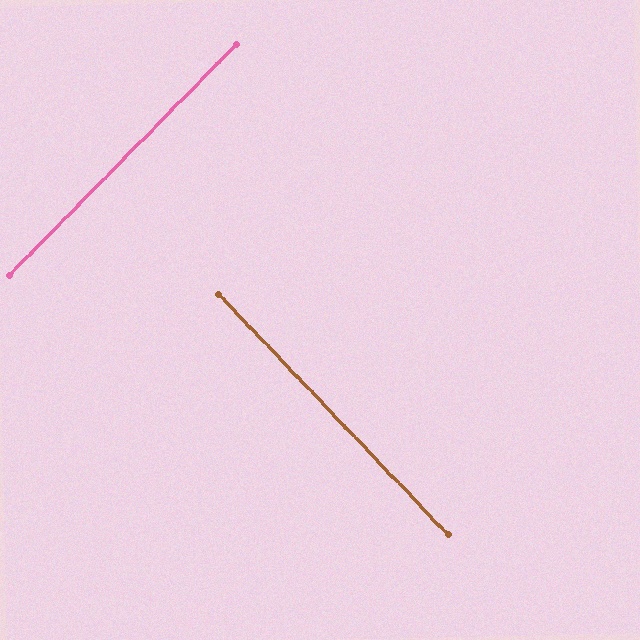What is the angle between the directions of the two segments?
Approximately 88 degrees.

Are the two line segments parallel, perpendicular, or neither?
Perpendicular — they meet at approximately 88°.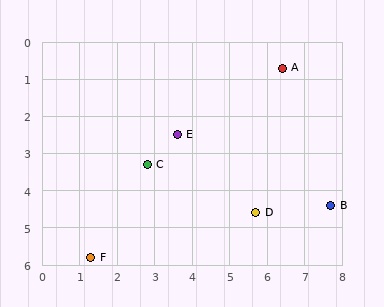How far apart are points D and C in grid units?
Points D and C are about 3.2 grid units apart.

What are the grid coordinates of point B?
Point B is at approximately (7.7, 4.4).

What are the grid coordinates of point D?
Point D is at approximately (5.7, 4.6).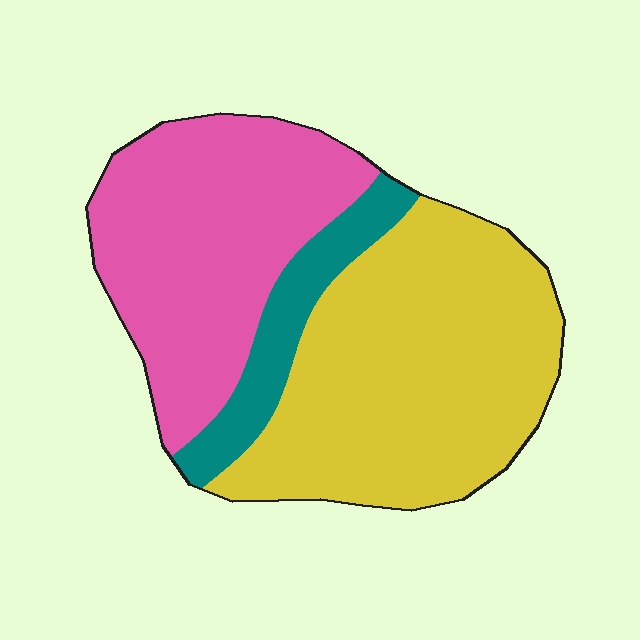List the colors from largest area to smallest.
From largest to smallest: yellow, pink, teal.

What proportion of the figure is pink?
Pink takes up between a third and a half of the figure.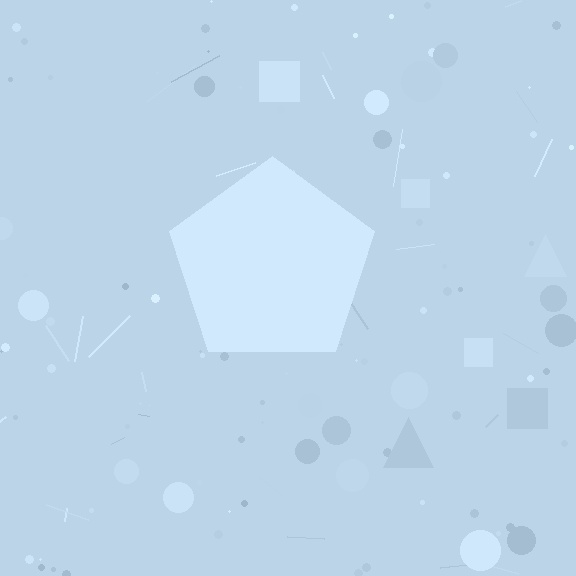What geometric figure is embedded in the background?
A pentagon is embedded in the background.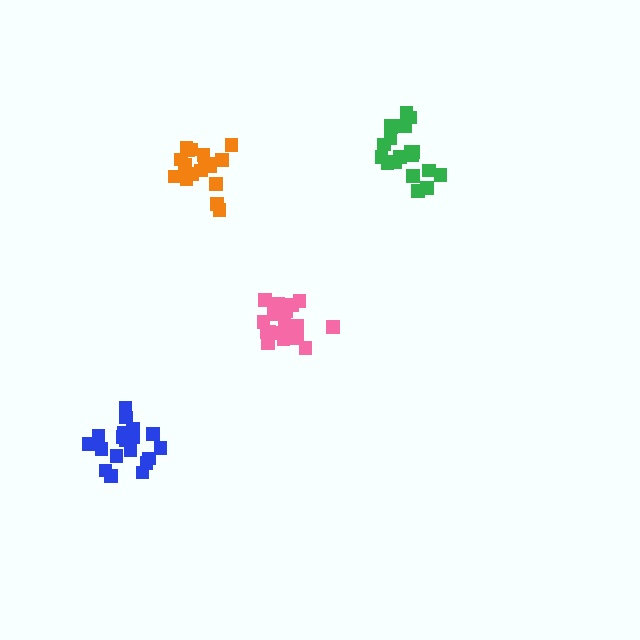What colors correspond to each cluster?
The clusters are colored: green, orange, pink, blue.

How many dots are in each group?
Group 1: 21 dots, Group 2: 19 dots, Group 3: 20 dots, Group 4: 20 dots (80 total).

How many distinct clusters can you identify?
There are 4 distinct clusters.